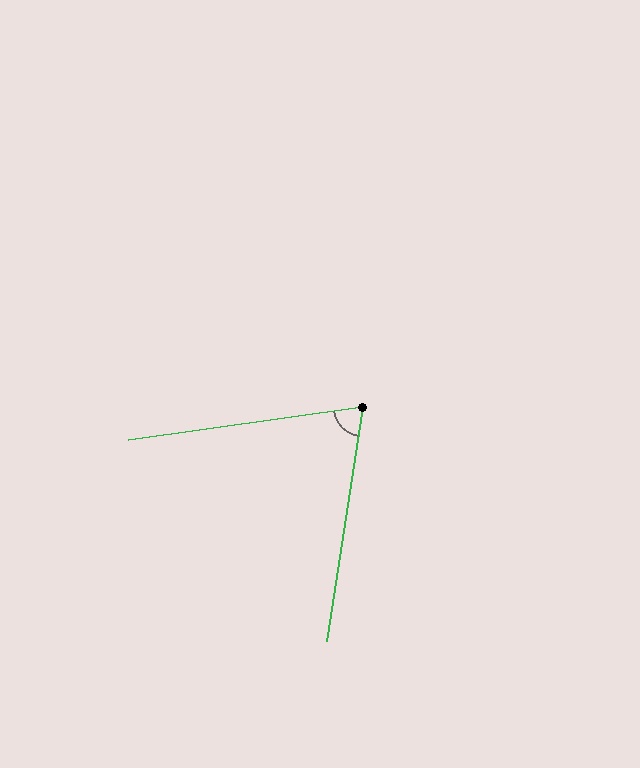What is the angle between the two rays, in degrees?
Approximately 73 degrees.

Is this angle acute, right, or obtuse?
It is acute.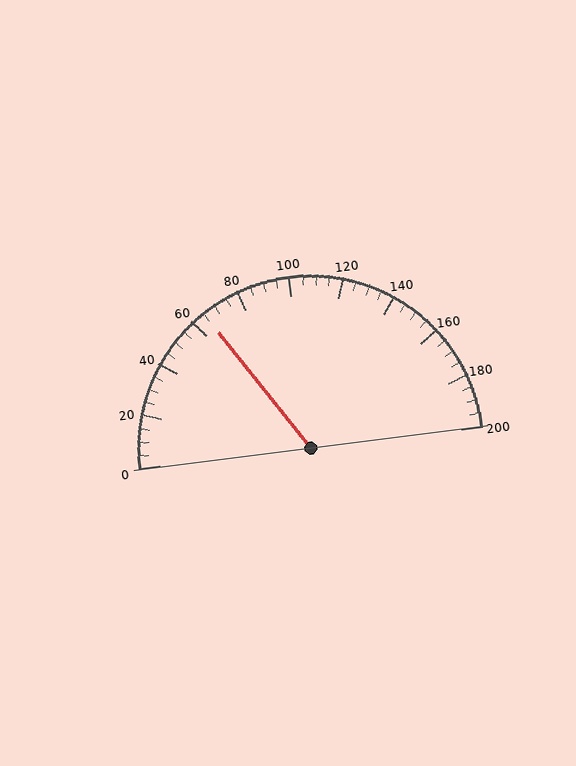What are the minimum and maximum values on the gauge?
The gauge ranges from 0 to 200.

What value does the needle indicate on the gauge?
The needle indicates approximately 65.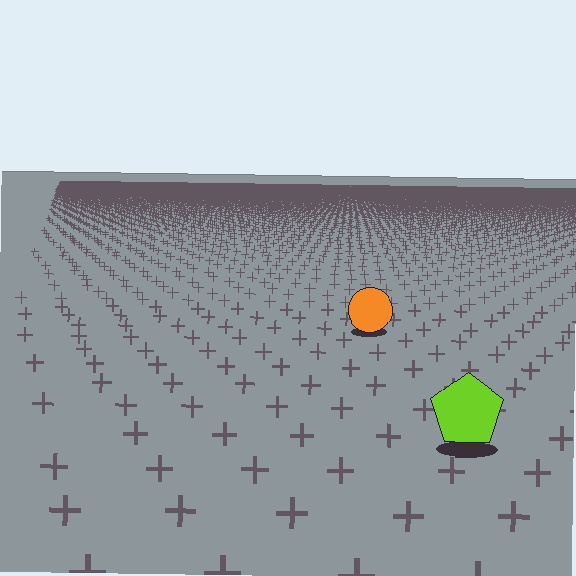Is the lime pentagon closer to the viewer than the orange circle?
Yes. The lime pentagon is closer — you can tell from the texture gradient: the ground texture is coarser near it.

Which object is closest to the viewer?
The lime pentagon is closest. The texture marks near it are larger and more spread out.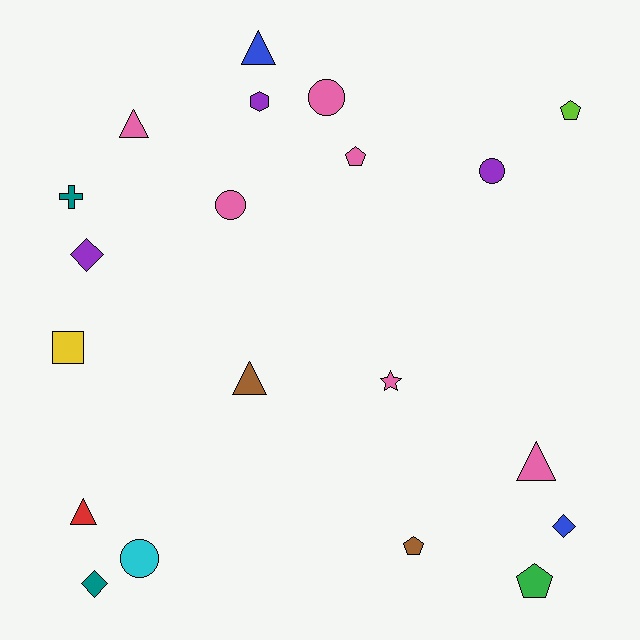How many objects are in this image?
There are 20 objects.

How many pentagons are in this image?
There are 4 pentagons.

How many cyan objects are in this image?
There is 1 cyan object.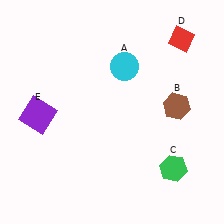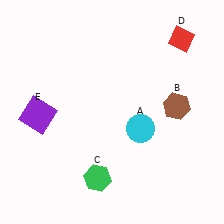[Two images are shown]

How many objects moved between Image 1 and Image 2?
2 objects moved between the two images.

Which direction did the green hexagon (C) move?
The green hexagon (C) moved left.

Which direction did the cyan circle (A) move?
The cyan circle (A) moved down.